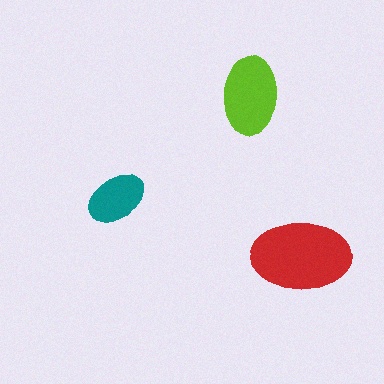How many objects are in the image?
There are 3 objects in the image.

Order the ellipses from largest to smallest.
the red one, the lime one, the teal one.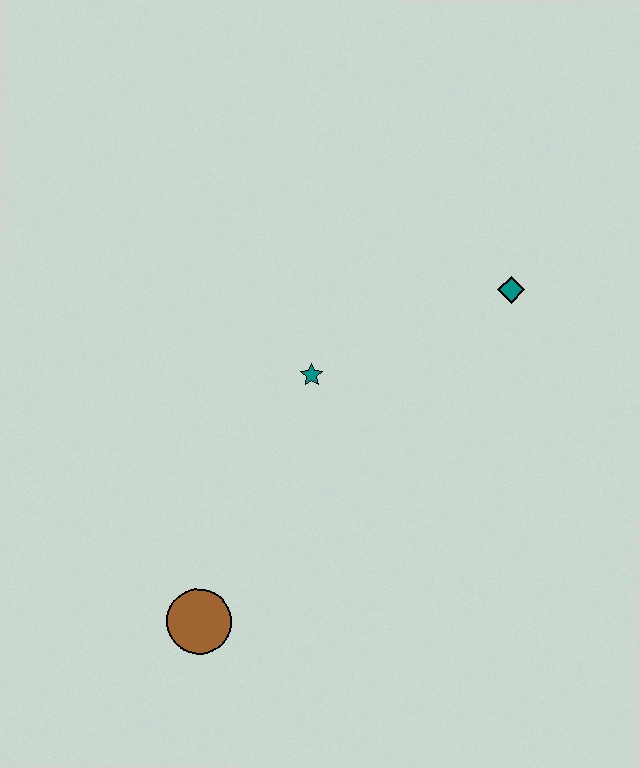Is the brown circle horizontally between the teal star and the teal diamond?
No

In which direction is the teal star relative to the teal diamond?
The teal star is to the left of the teal diamond.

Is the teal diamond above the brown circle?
Yes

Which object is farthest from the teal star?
The brown circle is farthest from the teal star.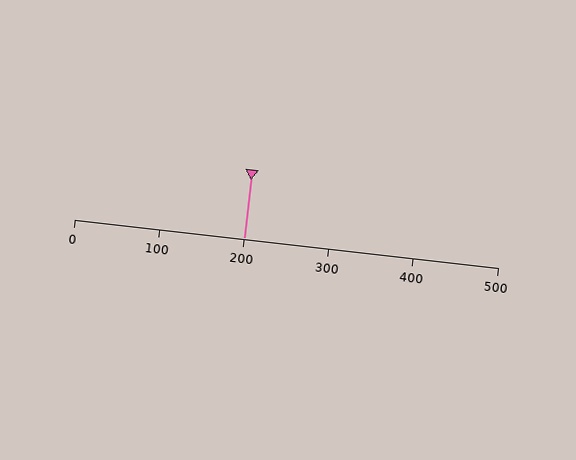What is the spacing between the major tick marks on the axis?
The major ticks are spaced 100 apart.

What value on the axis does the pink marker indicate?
The marker indicates approximately 200.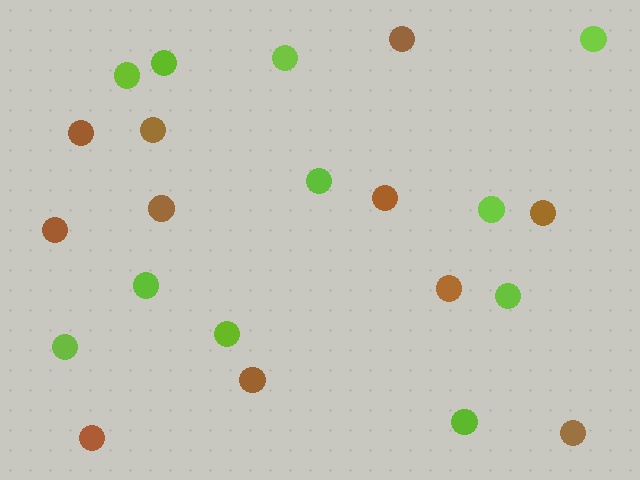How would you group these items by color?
There are 2 groups: one group of brown circles (11) and one group of lime circles (11).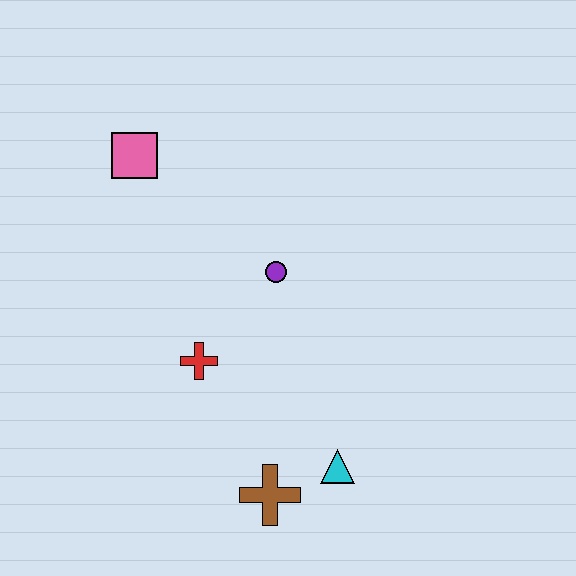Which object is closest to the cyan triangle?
The brown cross is closest to the cyan triangle.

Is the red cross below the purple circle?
Yes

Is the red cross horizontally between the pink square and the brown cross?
Yes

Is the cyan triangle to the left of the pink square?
No